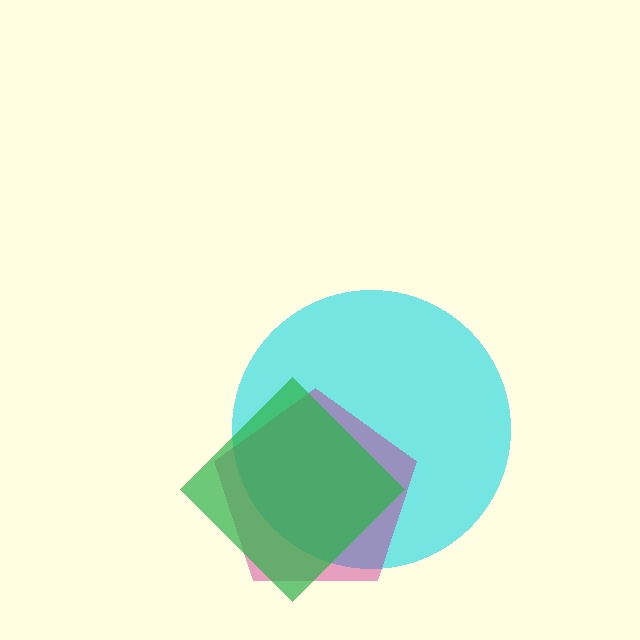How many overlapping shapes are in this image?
There are 3 overlapping shapes in the image.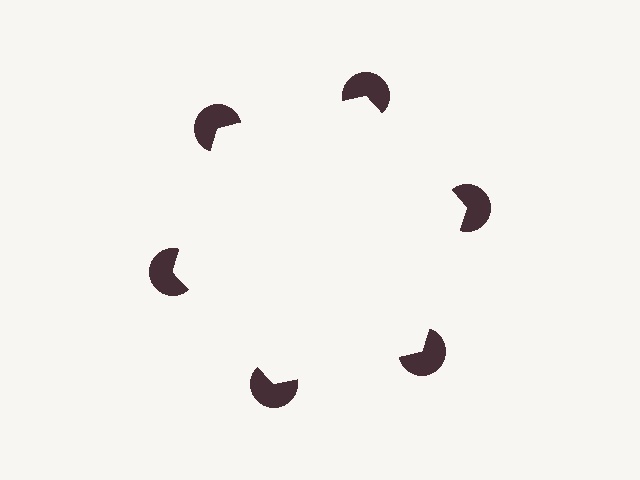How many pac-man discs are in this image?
There are 6 — one at each vertex of the illusory hexagon.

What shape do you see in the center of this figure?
An illusory hexagon — its edges are inferred from the aligned wedge cuts in the pac-man discs, not physically drawn.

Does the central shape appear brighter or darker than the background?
It typically appears slightly brighter than the background, even though no actual brightness change is drawn.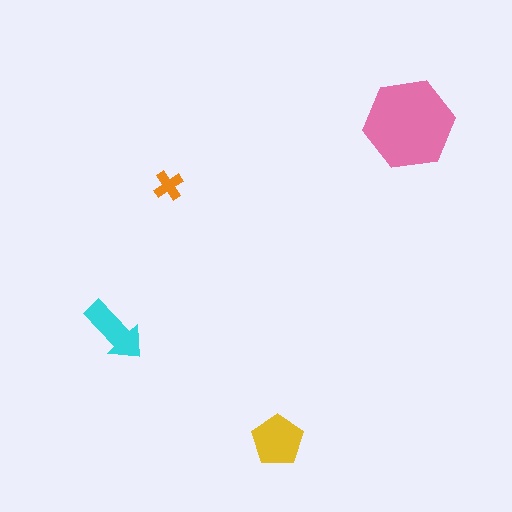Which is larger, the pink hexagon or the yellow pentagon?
The pink hexagon.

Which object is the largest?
The pink hexagon.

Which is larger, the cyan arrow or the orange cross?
The cyan arrow.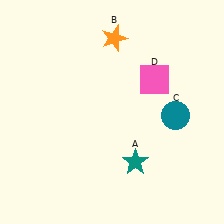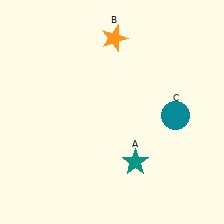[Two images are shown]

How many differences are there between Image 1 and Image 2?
There is 1 difference between the two images.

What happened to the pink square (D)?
The pink square (D) was removed in Image 2. It was in the top-right area of Image 1.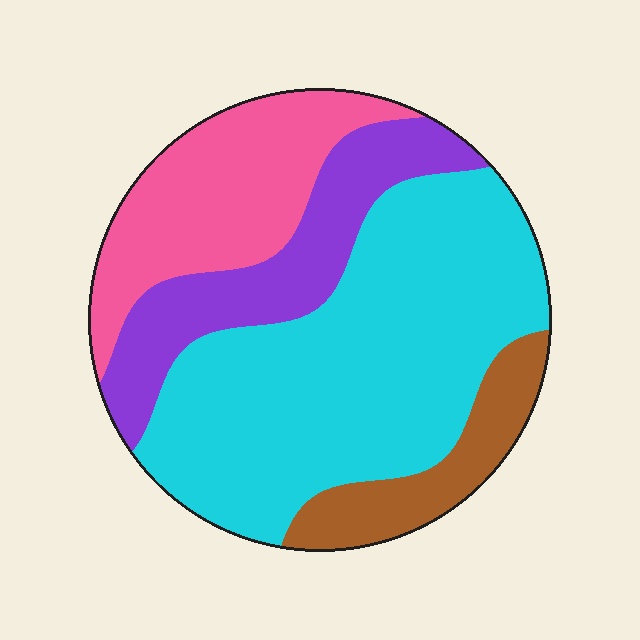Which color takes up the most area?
Cyan, at roughly 50%.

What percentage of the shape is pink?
Pink covers around 20% of the shape.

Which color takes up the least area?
Brown, at roughly 10%.